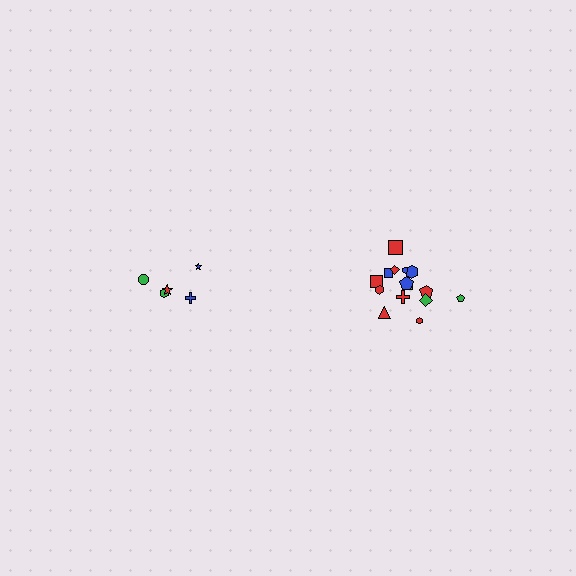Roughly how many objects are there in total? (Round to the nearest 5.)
Roughly 20 objects in total.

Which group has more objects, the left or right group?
The right group.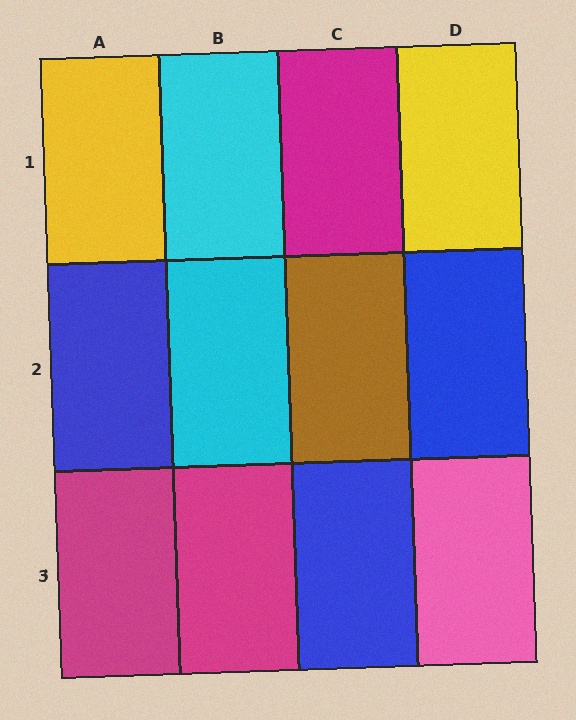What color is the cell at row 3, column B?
Magenta.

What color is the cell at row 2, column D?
Blue.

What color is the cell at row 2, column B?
Cyan.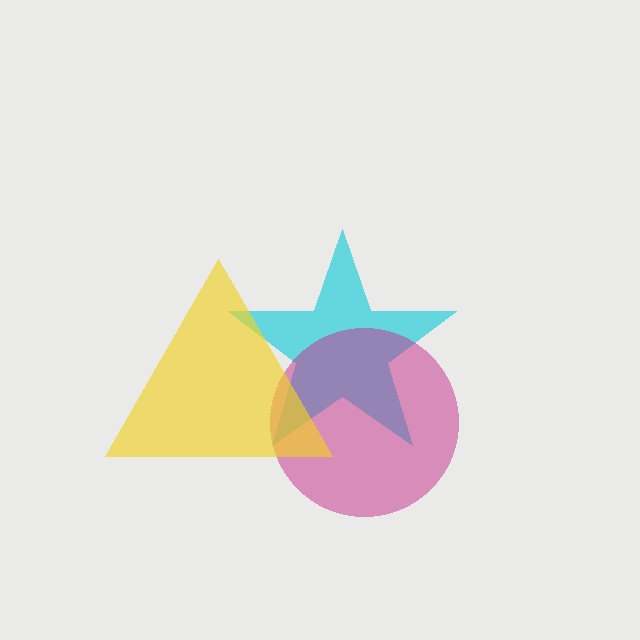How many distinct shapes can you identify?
There are 3 distinct shapes: a cyan star, a magenta circle, a yellow triangle.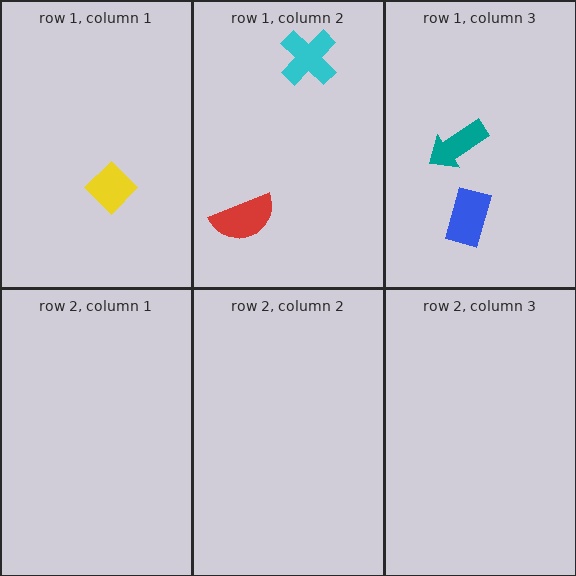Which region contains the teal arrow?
The row 1, column 3 region.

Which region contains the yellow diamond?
The row 1, column 1 region.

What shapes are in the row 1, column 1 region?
The yellow diamond.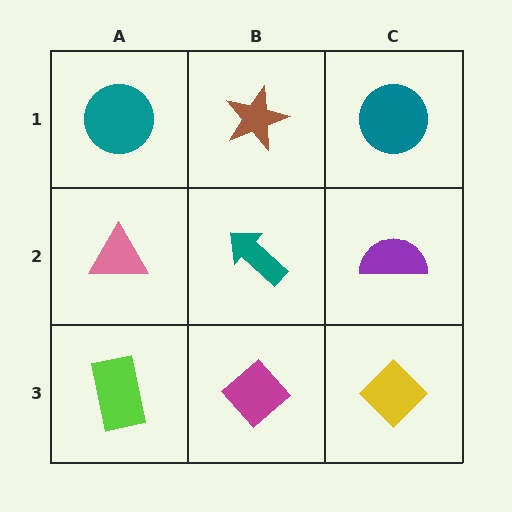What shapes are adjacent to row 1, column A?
A pink triangle (row 2, column A), a brown star (row 1, column B).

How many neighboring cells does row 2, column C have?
3.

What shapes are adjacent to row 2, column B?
A brown star (row 1, column B), a magenta diamond (row 3, column B), a pink triangle (row 2, column A), a purple semicircle (row 2, column C).